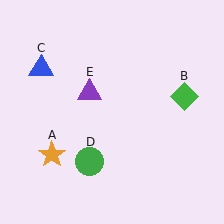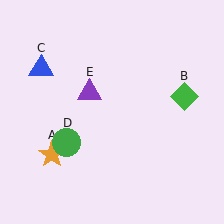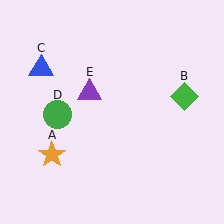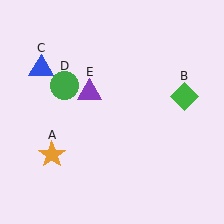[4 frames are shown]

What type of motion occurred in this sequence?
The green circle (object D) rotated clockwise around the center of the scene.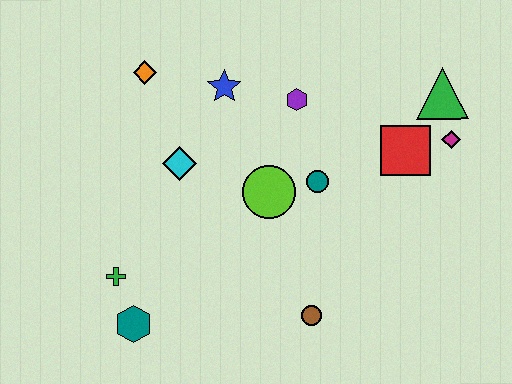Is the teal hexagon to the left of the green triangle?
Yes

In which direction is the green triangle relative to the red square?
The green triangle is above the red square.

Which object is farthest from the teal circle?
The teal hexagon is farthest from the teal circle.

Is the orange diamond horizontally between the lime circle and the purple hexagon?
No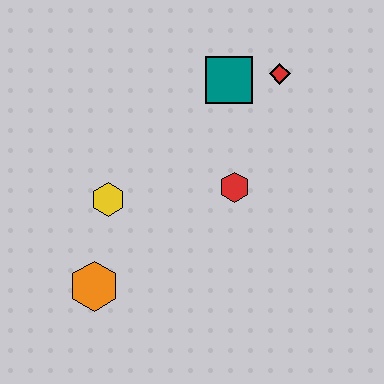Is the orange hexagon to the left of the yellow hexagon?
Yes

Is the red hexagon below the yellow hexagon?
No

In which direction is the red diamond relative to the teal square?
The red diamond is to the right of the teal square.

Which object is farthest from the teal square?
The orange hexagon is farthest from the teal square.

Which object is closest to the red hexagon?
The teal square is closest to the red hexagon.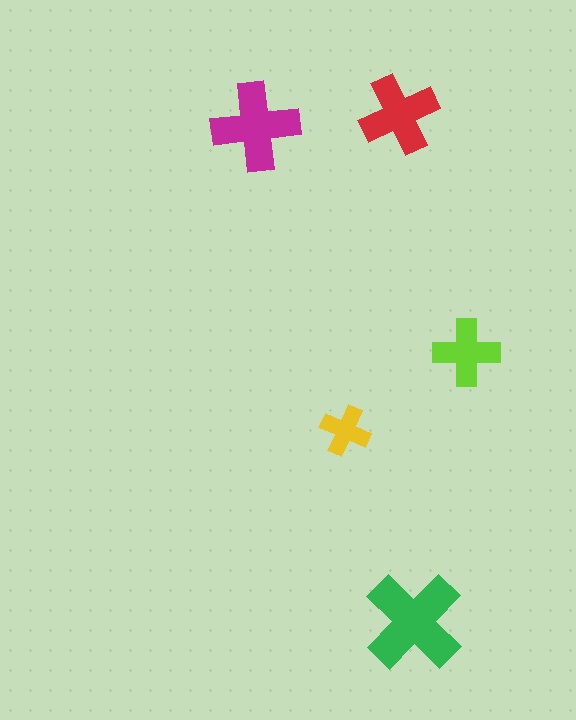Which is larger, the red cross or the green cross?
The green one.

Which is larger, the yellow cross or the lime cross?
The lime one.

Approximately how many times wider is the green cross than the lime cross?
About 1.5 times wider.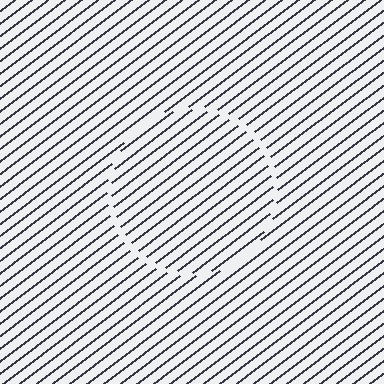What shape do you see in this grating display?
An illusory circle. The interior of the shape contains the same grating, shifted by half a period — the contour is defined by the phase discontinuity where line-ends from the inner and outer gratings abut.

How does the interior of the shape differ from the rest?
The interior of the shape contains the same grating, shifted by half a period — the contour is defined by the phase discontinuity where line-ends from the inner and outer gratings abut.